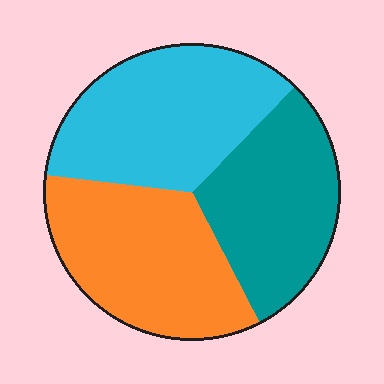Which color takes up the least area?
Teal, at roughly 30%.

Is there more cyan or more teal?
Cyan.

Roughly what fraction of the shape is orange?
Orange covers roughly 35% of the shape.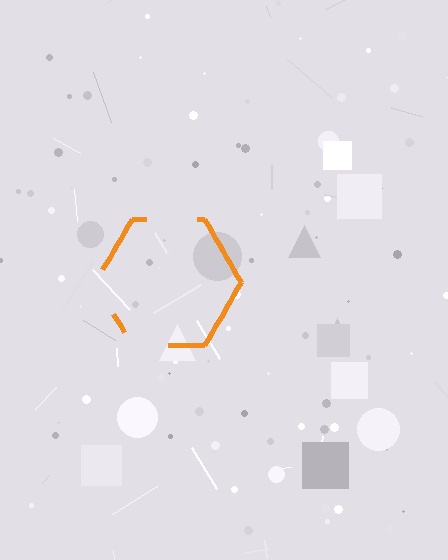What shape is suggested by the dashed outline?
The dashed outline suggests a hexagon.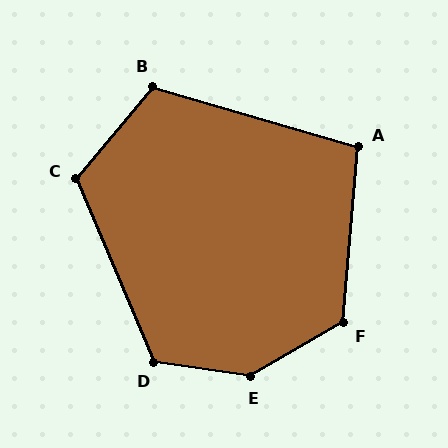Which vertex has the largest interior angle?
E, at approximately 141 degrees.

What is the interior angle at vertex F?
Approximately 125 degrees (obtuse).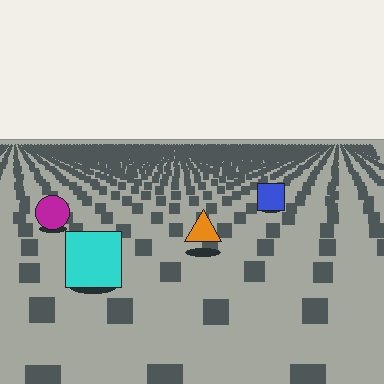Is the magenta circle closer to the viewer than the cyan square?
No. The cyan square is closer — you can tell from the texture gradient: the ground texture is coarser near it.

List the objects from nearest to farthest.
From nearest to farthest: the cyan square, the orange triangle, the magenta circle, the blue square.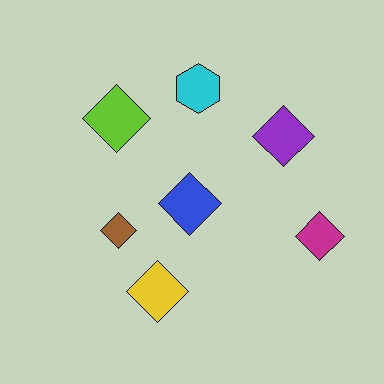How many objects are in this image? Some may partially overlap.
There are 7 objects.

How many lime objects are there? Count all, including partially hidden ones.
There is 1 lime object.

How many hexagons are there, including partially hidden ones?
There is 1 hexagon.